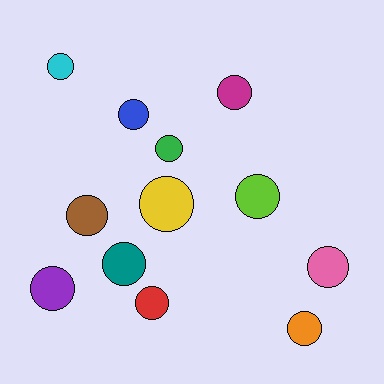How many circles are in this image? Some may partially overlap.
There are 12 circles.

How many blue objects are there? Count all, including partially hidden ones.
There is 1 blue object.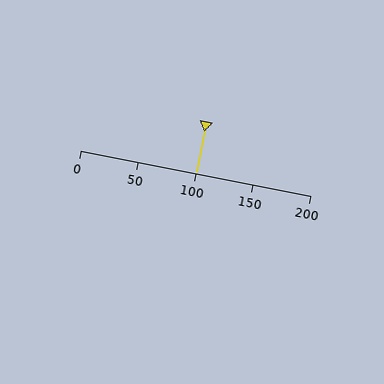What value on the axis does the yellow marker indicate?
The marker indicates approximately 100.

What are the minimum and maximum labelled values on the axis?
The axis runs from 0 to 200.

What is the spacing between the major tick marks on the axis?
The major ticks are spaced 50 apart.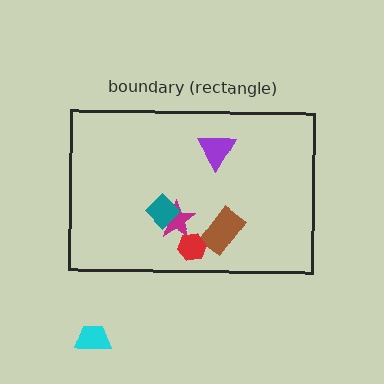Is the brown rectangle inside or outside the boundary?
Inside.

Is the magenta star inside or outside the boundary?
Inside.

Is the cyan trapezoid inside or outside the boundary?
Outside.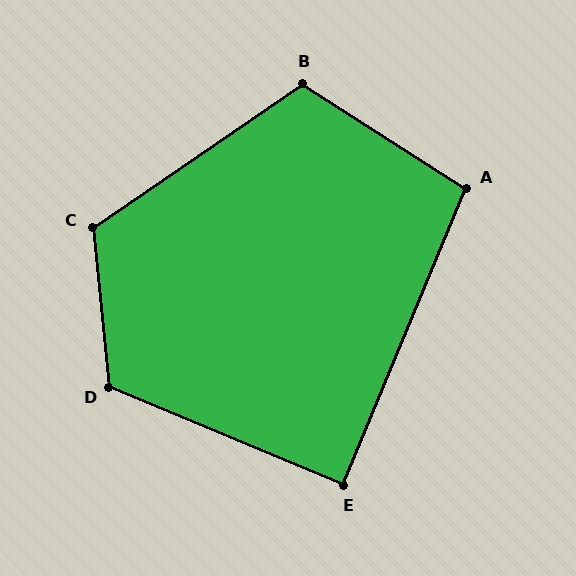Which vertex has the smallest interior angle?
E, at approximately 90 degrees.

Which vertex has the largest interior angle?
D, at approximately 119 degrees.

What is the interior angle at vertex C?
Approximately 118 degrees (obtuse).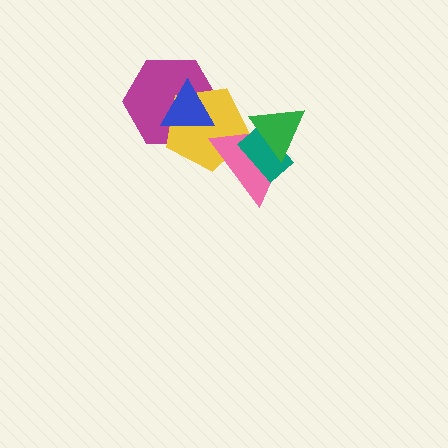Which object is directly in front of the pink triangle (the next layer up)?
The teal rectangle is directly in front of the pink triangle.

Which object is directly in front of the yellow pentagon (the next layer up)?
The pink triangle is directly in front of the yellow pentagon.